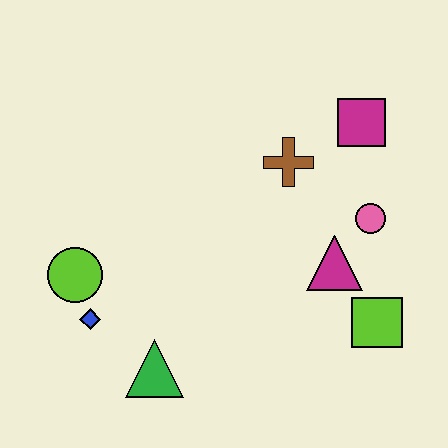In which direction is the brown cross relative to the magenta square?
The brown cross is to the left of the magenta square.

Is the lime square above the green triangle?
Yes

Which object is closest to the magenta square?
The brown cross is closest to the magenta square.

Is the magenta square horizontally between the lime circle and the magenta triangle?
No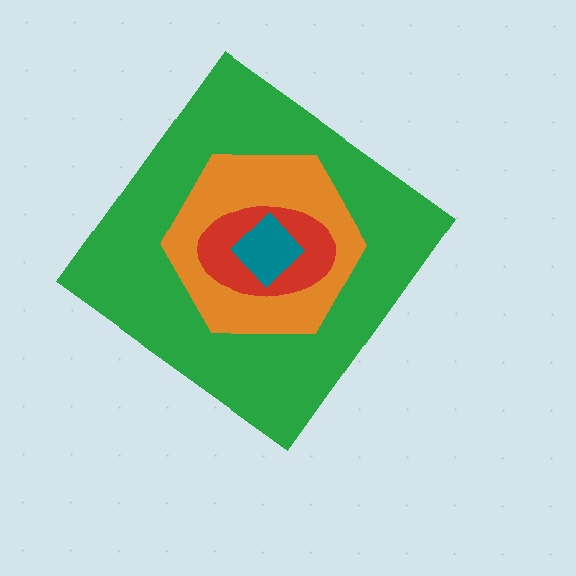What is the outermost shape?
The green diamond.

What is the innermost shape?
The teal diamond.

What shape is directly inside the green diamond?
The orange hexagon.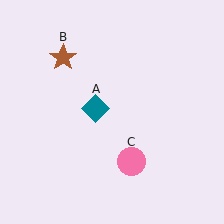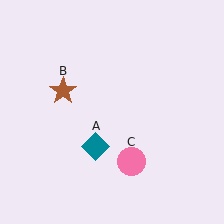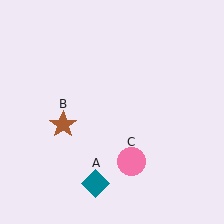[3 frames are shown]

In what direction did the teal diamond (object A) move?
The teal diamond (object A) moved down.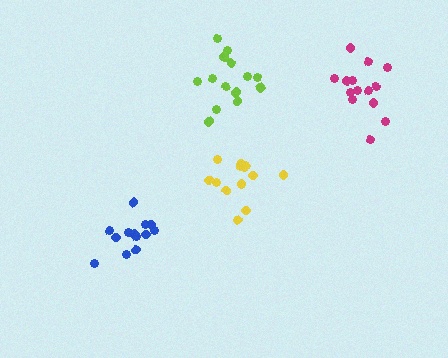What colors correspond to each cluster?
The clusters are colored: magenta, blue, yellow, lime.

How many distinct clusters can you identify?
There are 4 distinct clusters.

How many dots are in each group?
Group 1: 14 dots, Group 2: 13 dots, Group 3: 14 dots, Group 4: 14 dots (55 total).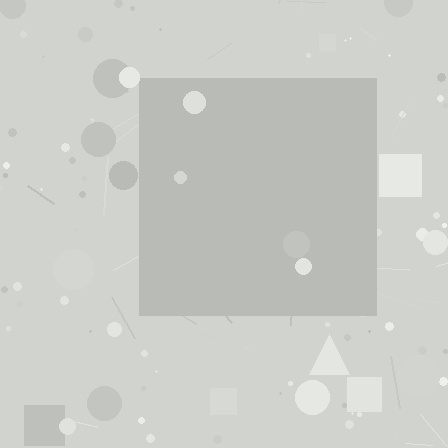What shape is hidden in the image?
A square is hidden in the image.